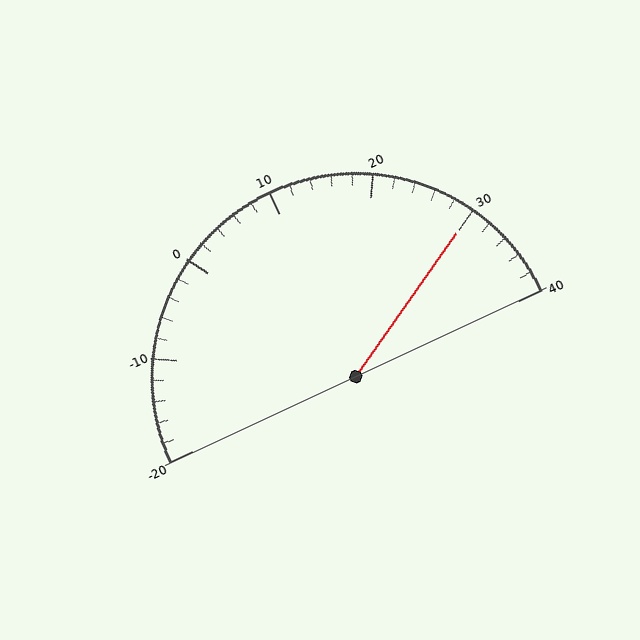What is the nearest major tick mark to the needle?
The nearest major tick mark is 30.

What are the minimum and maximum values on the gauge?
The gauge ranges from -20 to 40.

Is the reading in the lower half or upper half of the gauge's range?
The reading is in the upper half of the range (-20 to 40).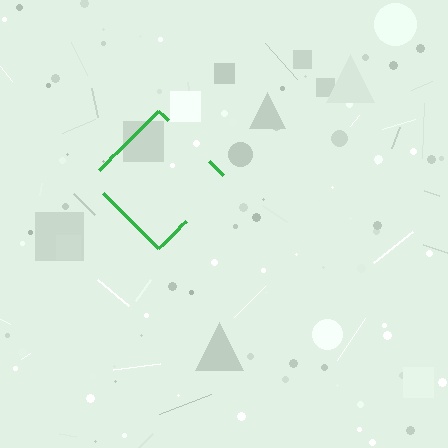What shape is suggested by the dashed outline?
The dashed outline suggests a diamond.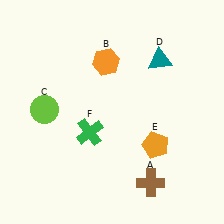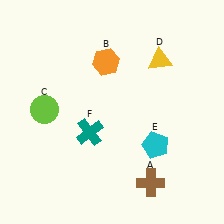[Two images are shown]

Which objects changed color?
D changed from teal to yellow. E changed from orange to cyan. F changed from green to teal.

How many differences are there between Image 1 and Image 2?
There are 3 differences between the two images.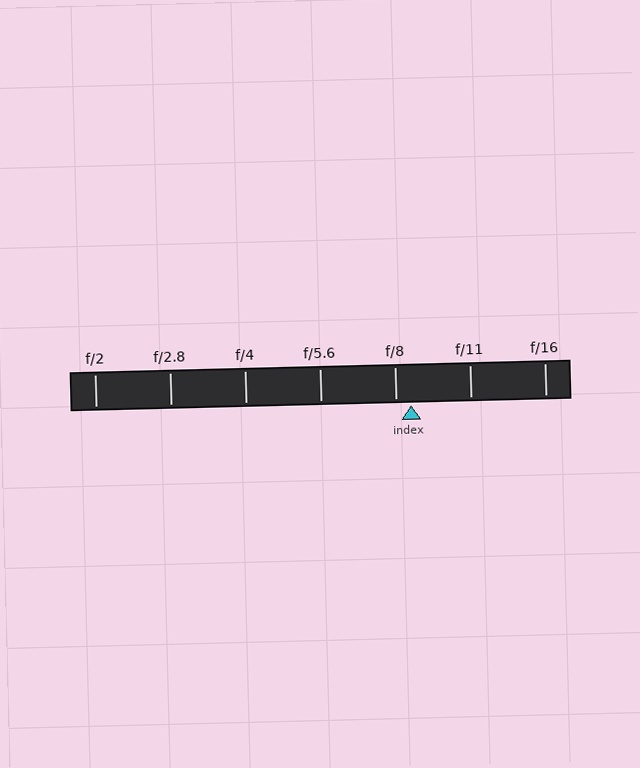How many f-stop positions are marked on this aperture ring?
There are 7 f-stop positions marked.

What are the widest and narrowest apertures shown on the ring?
The widest aperture shown is f/2 and the narrowest is f/16.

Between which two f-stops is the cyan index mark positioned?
The index mark is between f/8 and f/11.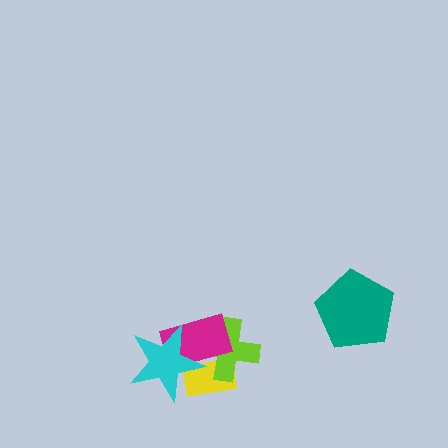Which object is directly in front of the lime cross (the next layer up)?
The magenta rectangle is directly in front of the lime cross.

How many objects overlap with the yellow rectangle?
3 objects overlap with the yellow rectangle.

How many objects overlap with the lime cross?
3 objects overlap with the lime cross.